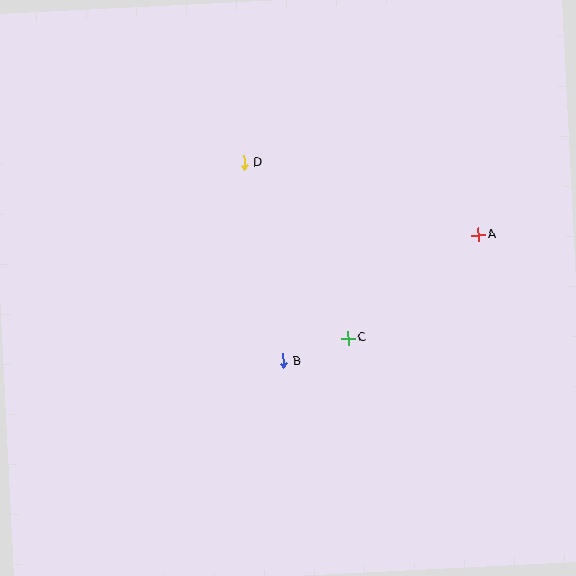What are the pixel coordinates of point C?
Point C is at (348, 339).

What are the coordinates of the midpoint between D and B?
The midpoint between D and B is at (264, 262).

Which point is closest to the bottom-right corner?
Point C is closest to the bottom-right corner.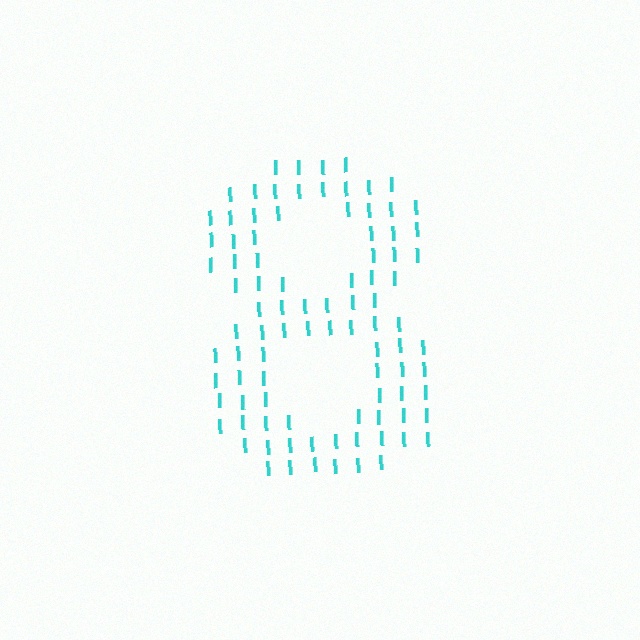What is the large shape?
The large shape is the digit 8.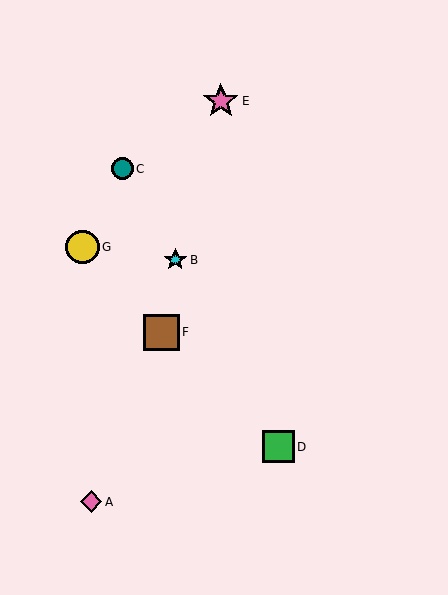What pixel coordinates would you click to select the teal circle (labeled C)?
Click at (122, 169) to select the teal circle C.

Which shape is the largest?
The brown square (labeled F) is the largest.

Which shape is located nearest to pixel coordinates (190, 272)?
The cyan star (labeled B) at (175, 260) is nearest to that location.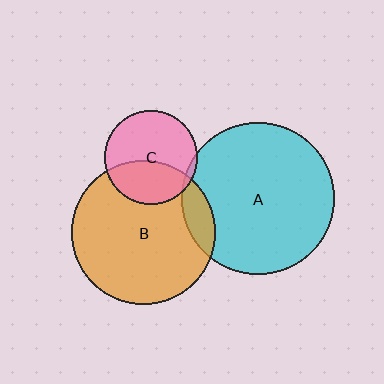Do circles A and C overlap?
Yes.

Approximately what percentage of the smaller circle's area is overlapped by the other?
Approximately 5%.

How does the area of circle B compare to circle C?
Approximately 2.4 times.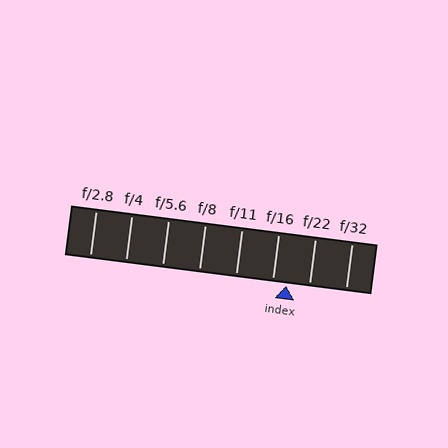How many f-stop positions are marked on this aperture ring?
There are 8 f-stop positions marked.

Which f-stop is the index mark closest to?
The index mark is closest to f/16.